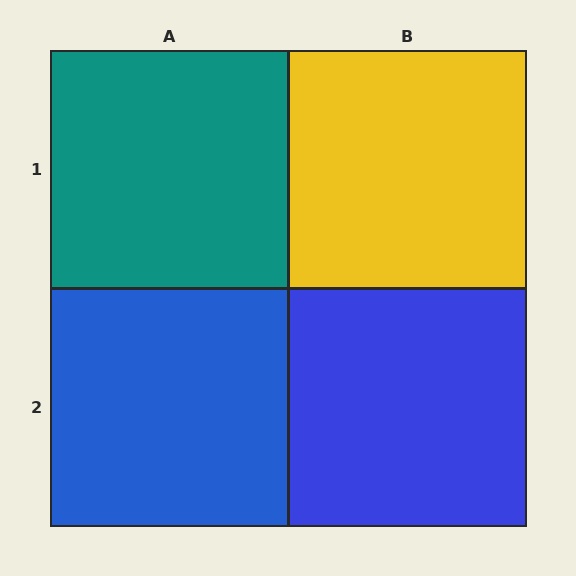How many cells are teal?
1 cell is teal.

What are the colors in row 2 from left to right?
Blue, blue.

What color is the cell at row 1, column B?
Yellow.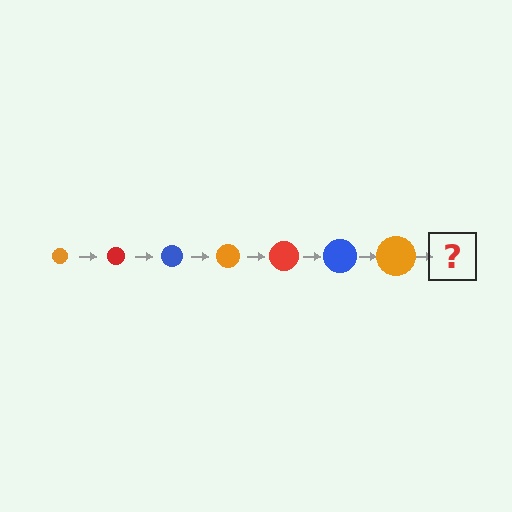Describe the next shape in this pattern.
It should be a red circle, larger than the previous one.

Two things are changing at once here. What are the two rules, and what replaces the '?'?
The two rules are that the circle grows larger each step and the color cycles through orange, red, and blue. The '?' should be a red circle, larger than the previous one.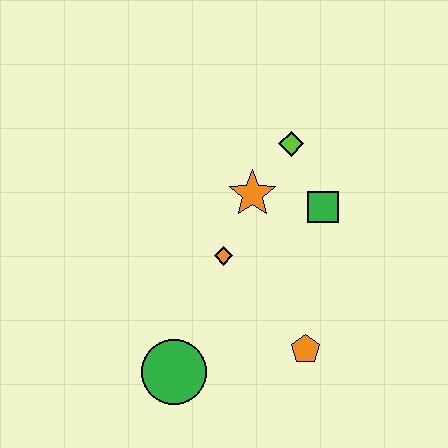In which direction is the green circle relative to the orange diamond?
The green circle is below the orange diamond.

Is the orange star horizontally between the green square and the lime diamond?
No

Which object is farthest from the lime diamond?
The green circle is farthest from the lime diamond.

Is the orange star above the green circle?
Yes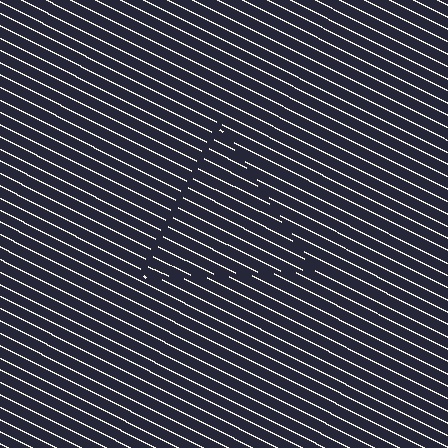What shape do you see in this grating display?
An illusory triangle. The interior of the shape contains the same grating, shifted by half a period — the contour is defined by the phase discontinuity where line-ends from the inner and outer gratings abut.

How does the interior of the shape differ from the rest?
The interior of the shape contains the same grating, shifted by half a period — the contour is defined by the phase discontinuity where line-ends from the inner and outer gratings abut.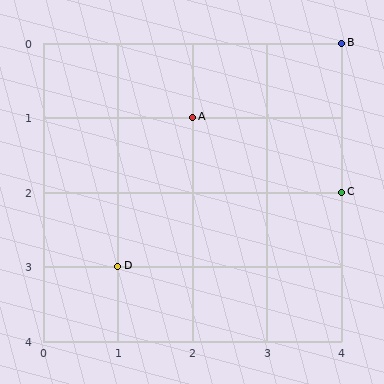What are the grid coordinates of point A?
Point A is at grid coordinates (2, 1).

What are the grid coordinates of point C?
Point C is at grid coordinates (4, 2).